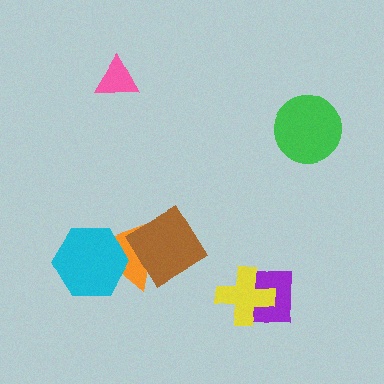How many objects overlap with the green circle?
0 objects overlap with the green circle.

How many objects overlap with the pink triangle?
0 objects overlap with the pink triangle.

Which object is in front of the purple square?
The yellow cross is in front of the purple square.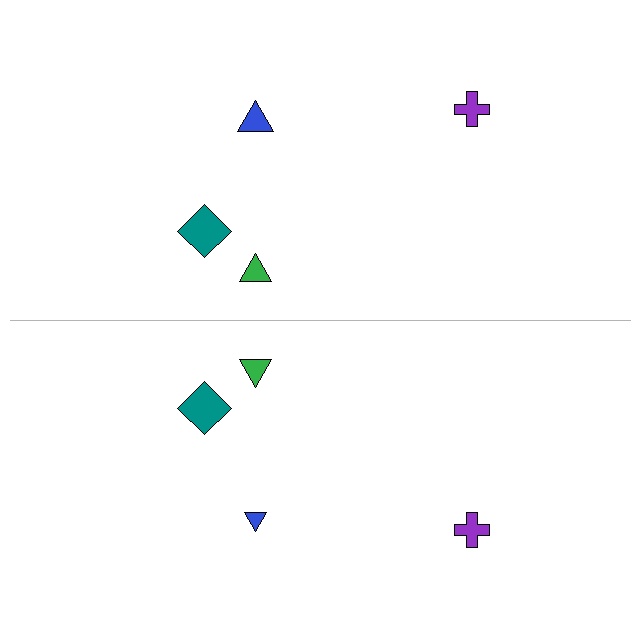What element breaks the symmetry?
The blue triangle on the bottom side has a different size than its mirror counterpart.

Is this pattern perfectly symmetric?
No, the pattern is not perfectly symmetric. The blue triangle on the bottom side has a different size than its mirror counterpart.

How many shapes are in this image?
There are 8 shapes in this image.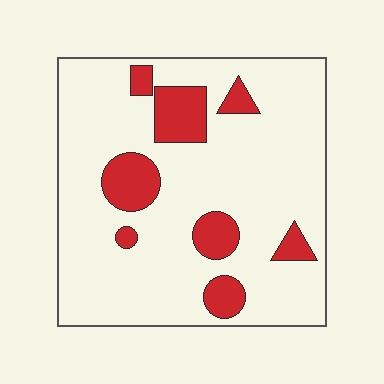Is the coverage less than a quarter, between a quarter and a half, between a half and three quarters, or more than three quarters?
Less than a quarter.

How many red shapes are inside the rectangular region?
8.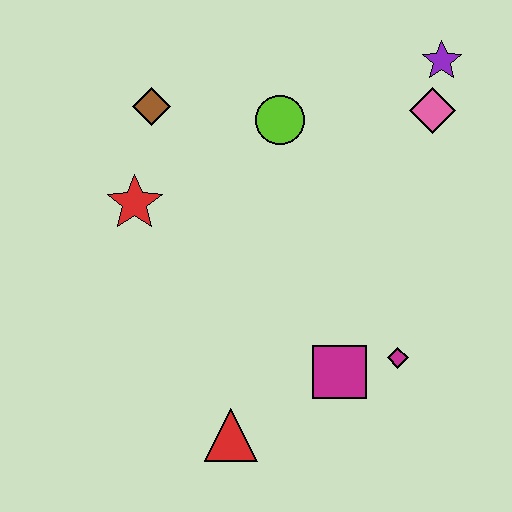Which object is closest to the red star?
The brown diamond is closest to the red star.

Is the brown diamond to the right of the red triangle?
No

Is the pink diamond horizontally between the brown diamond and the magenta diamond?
No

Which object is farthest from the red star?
The purple star is farthest from the red star.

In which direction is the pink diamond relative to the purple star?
The pink diamond is below the purple star.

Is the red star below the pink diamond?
Yes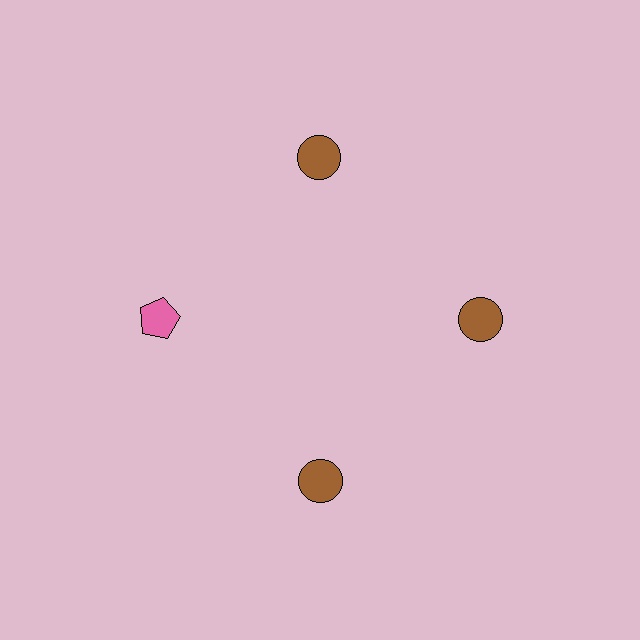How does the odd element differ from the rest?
It differs in both color (pink instead of brown) and shape (pentagon instead of circle).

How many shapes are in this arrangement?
There are 4 shapes arranged in a ring pattern.